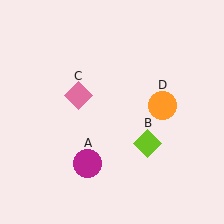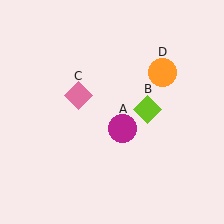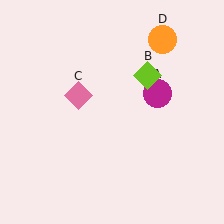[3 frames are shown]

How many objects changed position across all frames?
3 objects changed position: magenta circle (object A), lime diamond (object B), orange circle (object D).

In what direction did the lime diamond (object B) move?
The lime diamond (object B) moved up.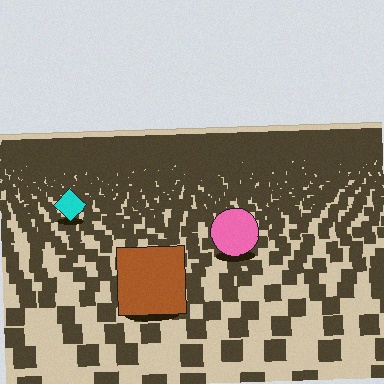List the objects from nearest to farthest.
From nearest to farthest: the brown square, the pink circle, the cyan diamond.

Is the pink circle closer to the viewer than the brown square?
No. The brown square is closer — you can tell from the texture gradient: the ground texture is coarser near it.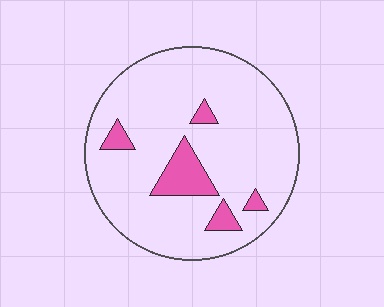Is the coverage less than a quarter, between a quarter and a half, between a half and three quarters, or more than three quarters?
Less than a quarter.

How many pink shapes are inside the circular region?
5.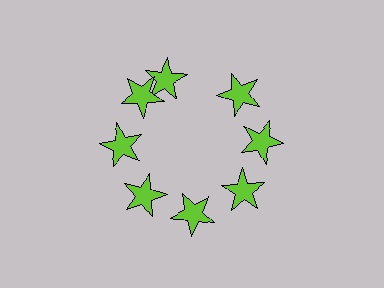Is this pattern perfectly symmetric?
No. The 8 lime stars are arranged in a ring, but one element near the 12 o'clock position is rotated out of alignment along the ring, breaking the 8-fold rotational symmetry.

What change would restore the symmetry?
The symmetry would be restored by rotating it back into even spacing with its neighbors so that all 8 stars sit at equal angles and equal distance from the center.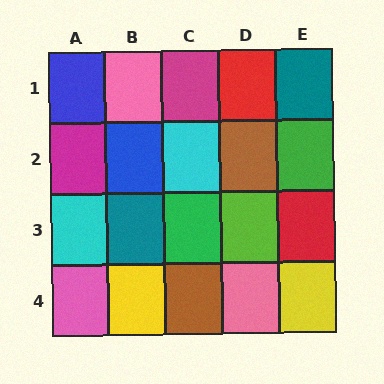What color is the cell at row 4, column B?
Yellow.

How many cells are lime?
1 cell is lime.